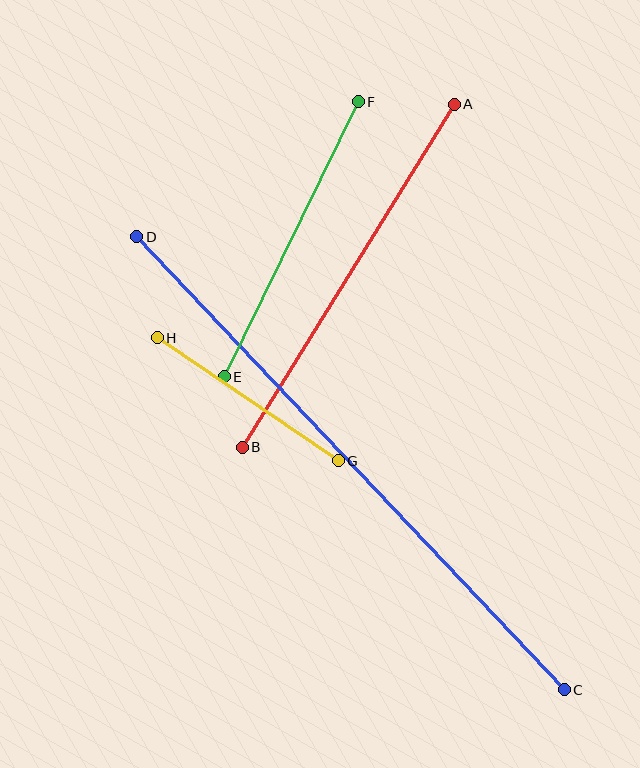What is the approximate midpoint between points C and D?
The midpoint is at approximately (350, 463) pixels.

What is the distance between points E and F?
The distance is approximately 306 pixels.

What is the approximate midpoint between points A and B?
The midpoint is at approximately (348, 276) pixels.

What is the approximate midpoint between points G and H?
The midpoint is at approximately (248, 399) pixels.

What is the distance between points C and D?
The distance is approximately 623 pixels.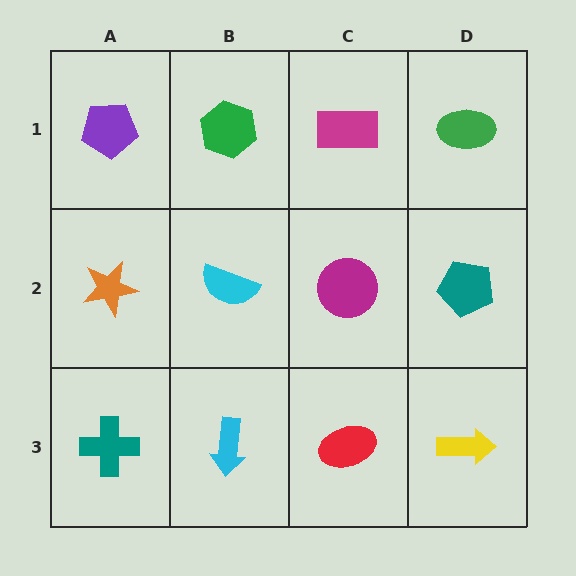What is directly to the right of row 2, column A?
A cyan semicircle.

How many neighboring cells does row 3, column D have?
2.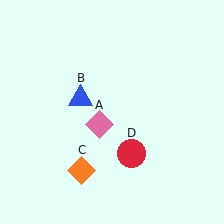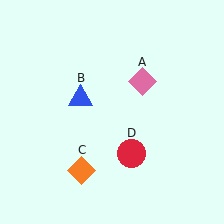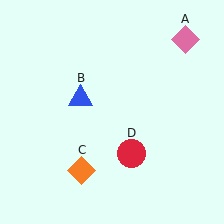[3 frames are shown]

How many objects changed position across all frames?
1 object changed position: pink diamond (object A).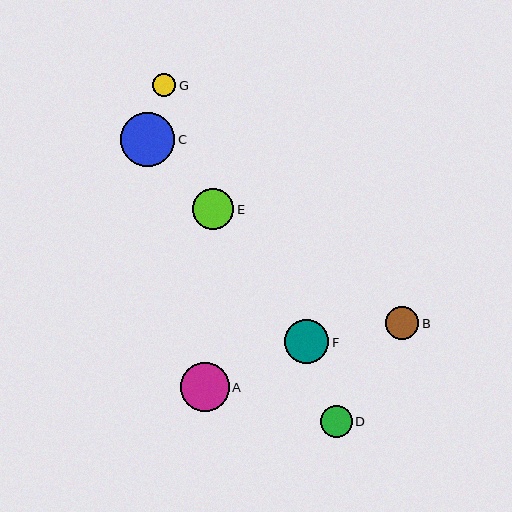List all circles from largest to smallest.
From largest to smallest: C, A, F, E, B, D, G.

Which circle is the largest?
Circle C is the largest with a size of approximately 54 pixels.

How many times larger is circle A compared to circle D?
Circle A is approximately 1.5 times the size of circle D.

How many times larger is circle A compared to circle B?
Circle A is approximately 1.5 times the size of circle B.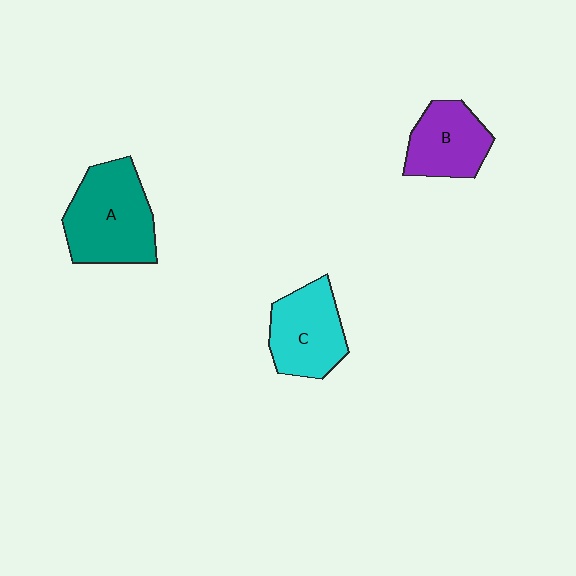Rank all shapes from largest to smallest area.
From largest to smallest: A (teal), C (cyan), B (purple).